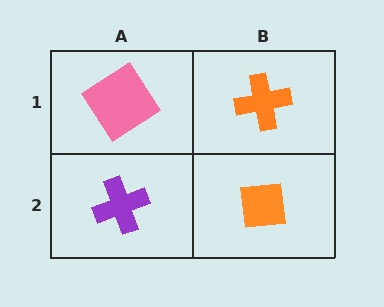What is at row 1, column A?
A pink diamond.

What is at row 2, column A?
A purple cross.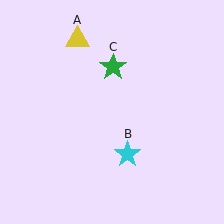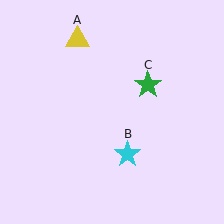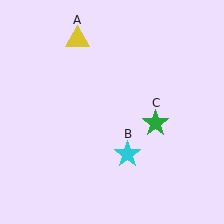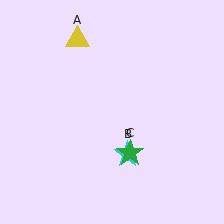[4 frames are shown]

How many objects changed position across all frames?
1 object changed position: green star (object C).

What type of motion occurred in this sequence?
The green star (object C) rotated clockwise around the center of the scene.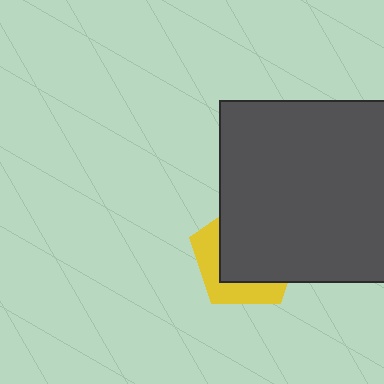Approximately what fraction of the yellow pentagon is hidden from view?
Roughly 65% of the yellow pentagon is hidden behind the dark gray square.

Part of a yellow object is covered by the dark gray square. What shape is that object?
It is a pentagon.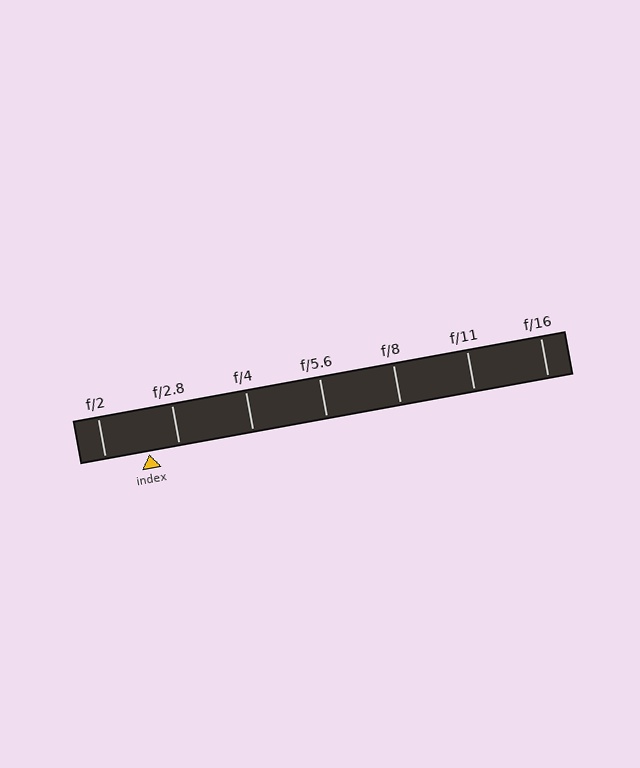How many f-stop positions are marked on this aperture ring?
There are 7 f-stop positions marked.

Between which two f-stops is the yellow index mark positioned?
The index mark is between f/2 and f/2.8.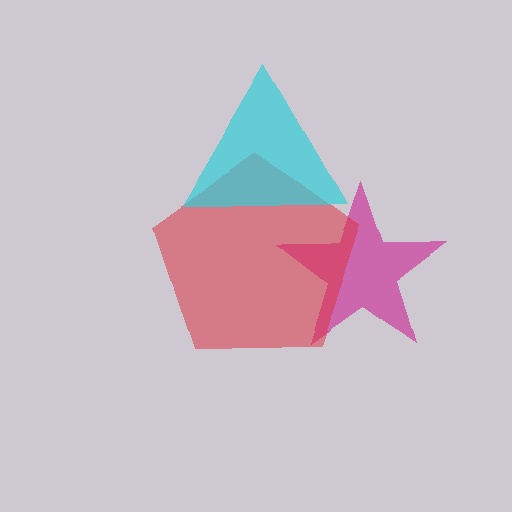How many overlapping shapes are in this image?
There are 3 overlapping shapes in the image.